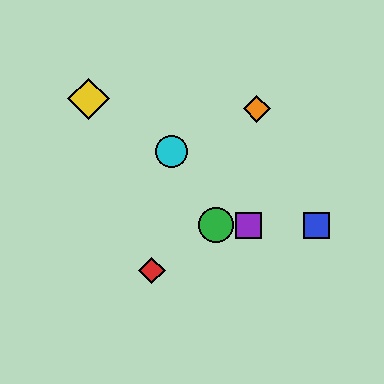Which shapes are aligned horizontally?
The blue square, the green circle, the purple square are aligned horizontally.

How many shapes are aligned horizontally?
3 shapes (the blue square, the green circle, the purple square) are aligned horizontally.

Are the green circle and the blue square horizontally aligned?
Yes, both are at y≈225.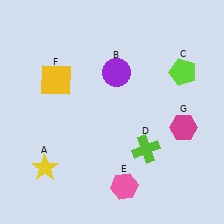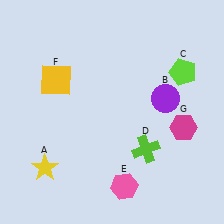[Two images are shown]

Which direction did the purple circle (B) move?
The purple circle (B) moved right.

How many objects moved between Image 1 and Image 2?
1 object moved between the two images.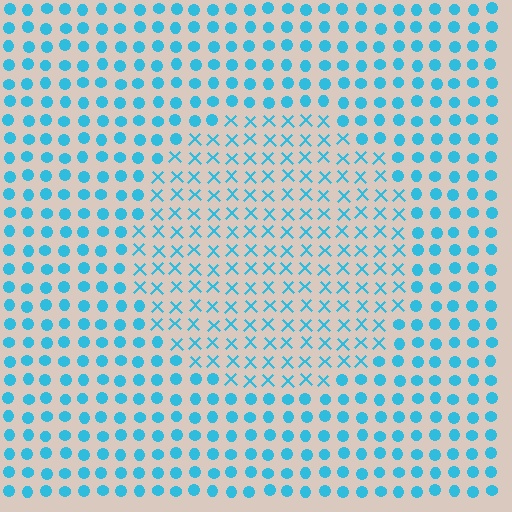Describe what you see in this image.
The image is filled with small cyan elements arranged in a uniform grid. A circle-shaped region contains X marks, while the surrounding area contains circles. The boundary is defined purely by the change in element shape.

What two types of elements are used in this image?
The image uses X marks inside the circle region and circles outside it.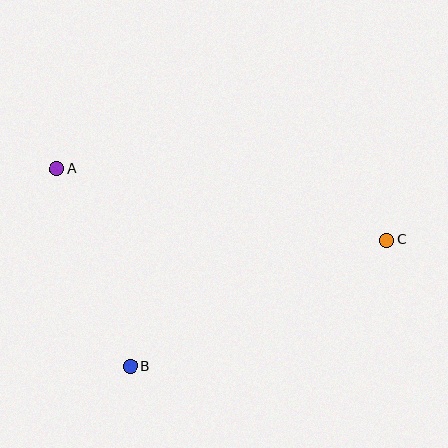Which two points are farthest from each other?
Points A and C are farthest from each other.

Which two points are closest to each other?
Points A and B are closest to each other.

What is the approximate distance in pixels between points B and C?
The distance between B and C is approximately 286 pixels.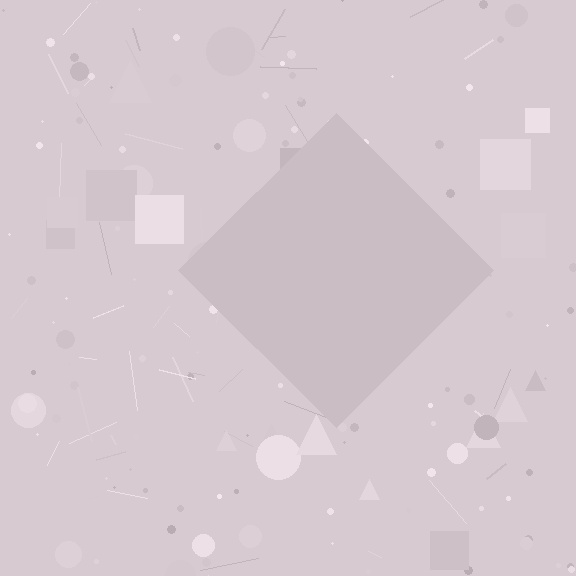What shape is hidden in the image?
A diamond is hidden in the image.